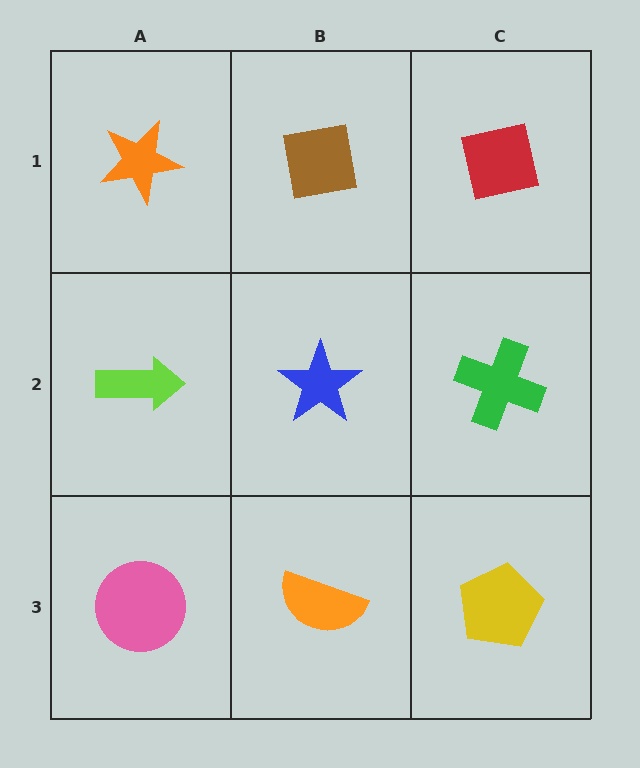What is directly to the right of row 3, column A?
An orange semicircle.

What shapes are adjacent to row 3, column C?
A green cross (row 2, column C), an orange semicircle (row 3, column B).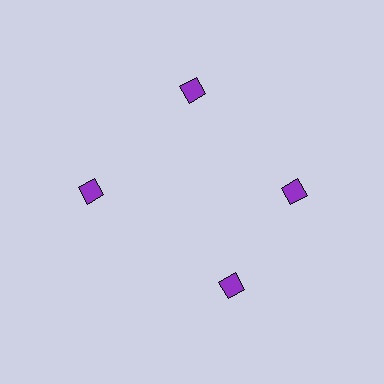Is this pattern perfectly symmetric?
No. The 4 purple diamonds are arranged in a ring, but one element near the 6 o'clock position is rotated out of alignment along the ring, breaking the 4-fold rotational symmetry.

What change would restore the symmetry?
The symmetry would be restored by rotating it back into even spacing with its neighbors so that all 4 diamonds sit at equal angles and equal distance from the center.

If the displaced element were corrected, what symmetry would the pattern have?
It would have 4-fold rotational symmetry — the pattern would map onto itself every 90 degrees.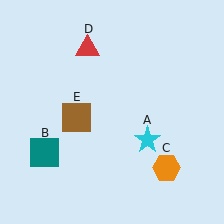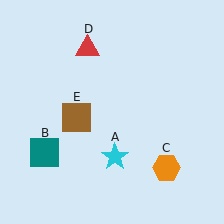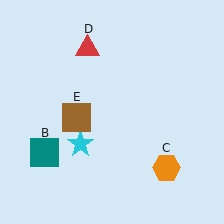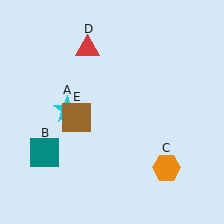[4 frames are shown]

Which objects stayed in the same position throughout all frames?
Teal square (object B) and orange hexagon (object C) and red triangle (object D) and brown square (object E) remained stationary.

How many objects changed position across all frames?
1 object changed position: cyan star (object A).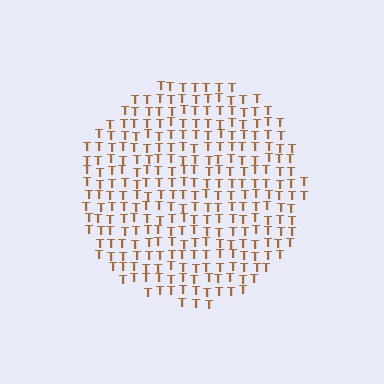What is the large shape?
The large shape is a circle.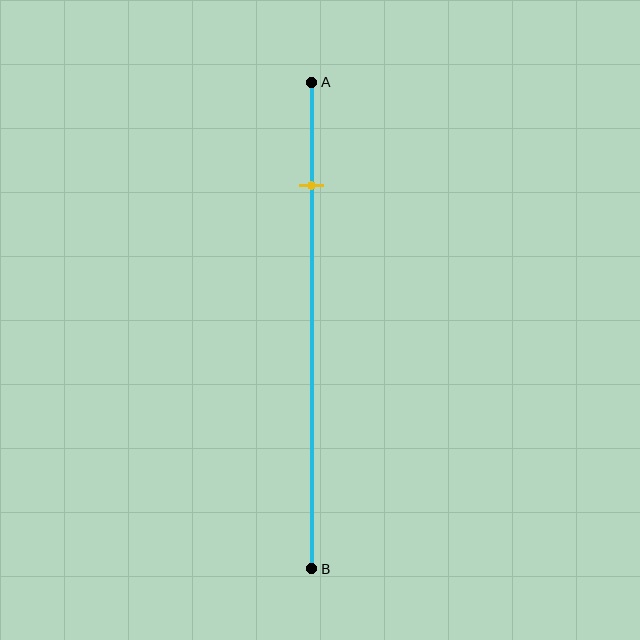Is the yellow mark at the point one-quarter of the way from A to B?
No, the mark is at about 20% from A, not at the 25% one-quarter point.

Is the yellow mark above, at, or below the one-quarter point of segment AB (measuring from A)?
The yellow mark is above the one-quarter point of segment AB.